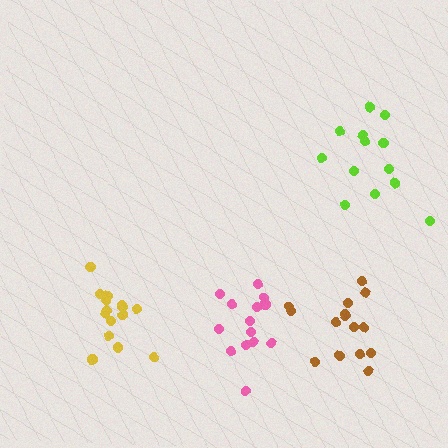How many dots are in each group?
Group 1: 15 dots, Group 2: 14 dots, Group 3: 16 dots, Group 4: 13 dots (58 total).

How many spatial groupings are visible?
There are 4 spatial groupings.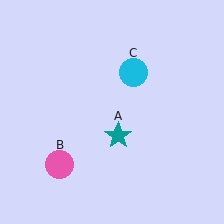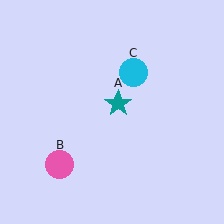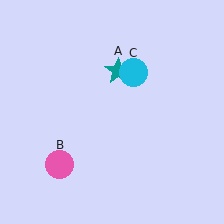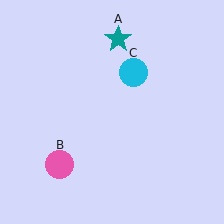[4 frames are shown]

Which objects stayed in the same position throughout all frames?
Pink circle (object B) and cyan circle (object C) remained stationary.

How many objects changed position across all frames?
1 object changed position: teal star (object A).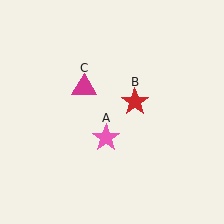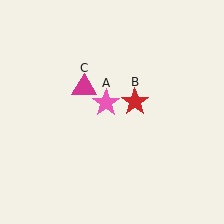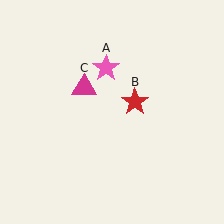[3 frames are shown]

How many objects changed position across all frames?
1 object changed position: pink star (object A).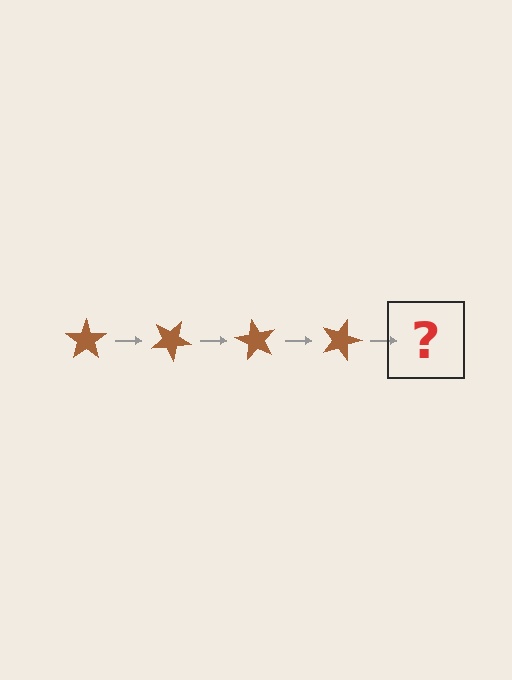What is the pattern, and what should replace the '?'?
The pattern is that the star rotates 30 degrees each step. The '?' should be a brown star rotated 120 degrees.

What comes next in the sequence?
The next element should be a brown star rotated 120 degrees.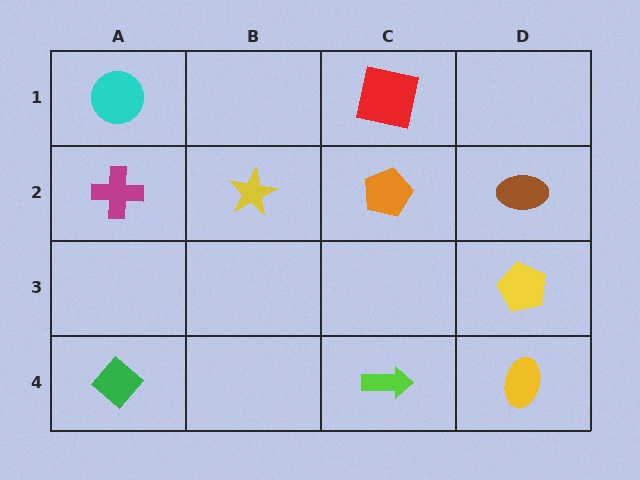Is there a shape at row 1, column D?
No, that cell is empty.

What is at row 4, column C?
A lime arrow.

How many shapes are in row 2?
4 shapes.